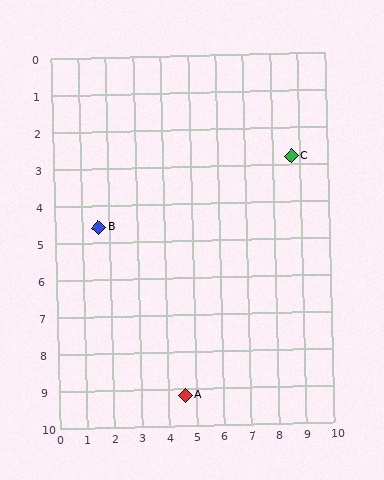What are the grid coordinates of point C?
Point C is at approximately (8.7, 2.8).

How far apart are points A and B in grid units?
Points A and B are about 5.5 grid units apart.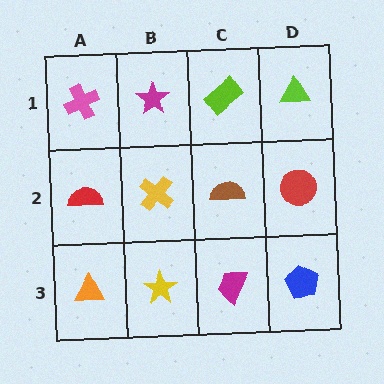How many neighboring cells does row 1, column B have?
3.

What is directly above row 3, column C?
A brown semicircle.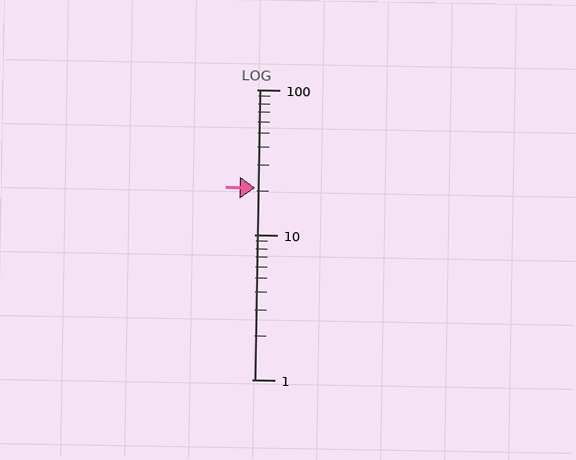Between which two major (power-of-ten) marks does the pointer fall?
The pointer is between 10 and 100.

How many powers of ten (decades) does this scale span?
The scale spans 2 decades, from 1 to 100.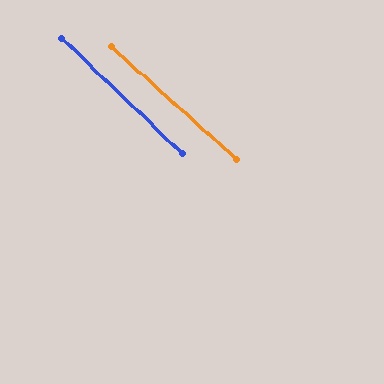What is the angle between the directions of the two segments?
Approximately 2 degrees.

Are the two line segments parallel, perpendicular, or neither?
Parallel — their directions differ by only 1.9°.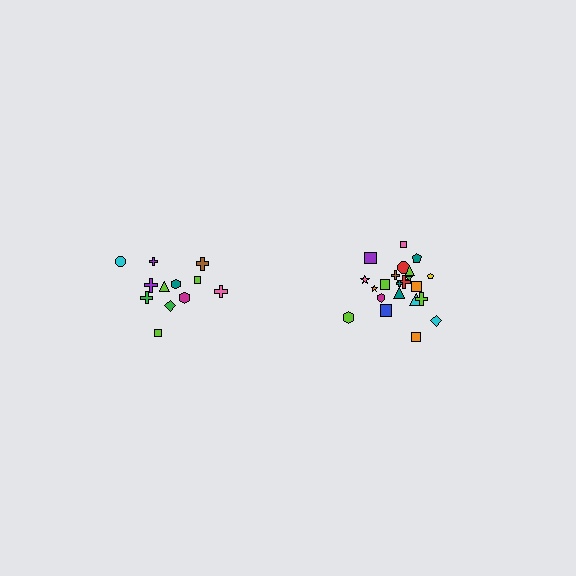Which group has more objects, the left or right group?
The right group.